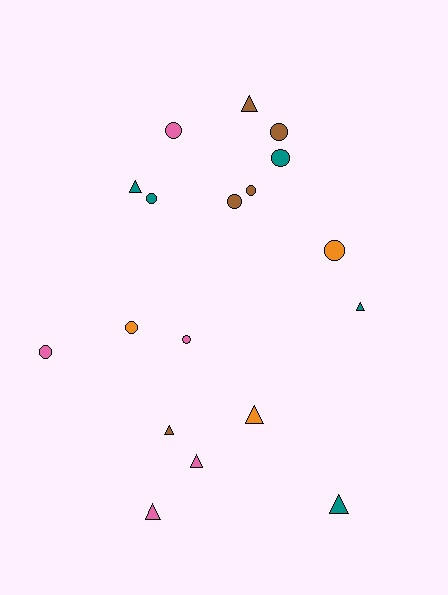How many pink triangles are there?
There are 2 pink triangles.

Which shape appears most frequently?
Circle, with 10 objects.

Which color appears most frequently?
Brown, with 5 objects.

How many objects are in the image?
There are 18 objects.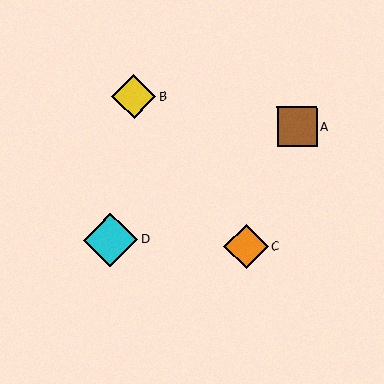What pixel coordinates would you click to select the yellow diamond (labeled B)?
Click at (134, 97) to select the yellow diamond B.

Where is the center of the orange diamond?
The center of the orange diamond is at (246, 247).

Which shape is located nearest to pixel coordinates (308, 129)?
The brown square (labeled A) at (297, 127) is nearest to that location.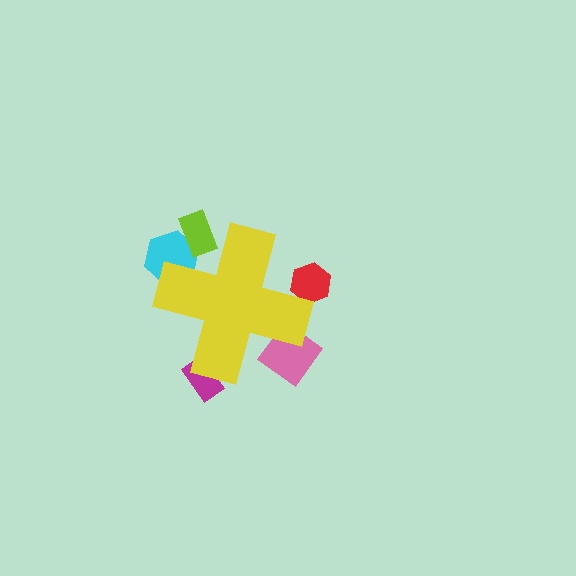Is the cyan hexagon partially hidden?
Yes, the cyan hexagon is partially hidden behind the yellow cross.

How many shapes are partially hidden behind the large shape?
5 shapes are partially hidden.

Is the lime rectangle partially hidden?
Yes, the lime rectangle is partially hidden behind the yellow cross.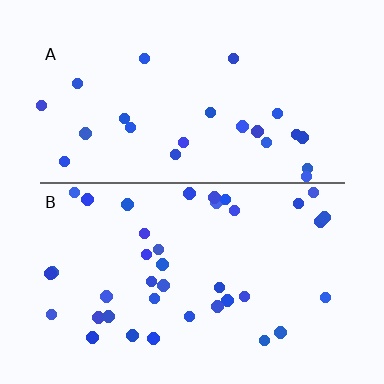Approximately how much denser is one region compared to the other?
Approximately 1.7× — region B over region A.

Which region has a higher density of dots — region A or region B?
B (the bottom).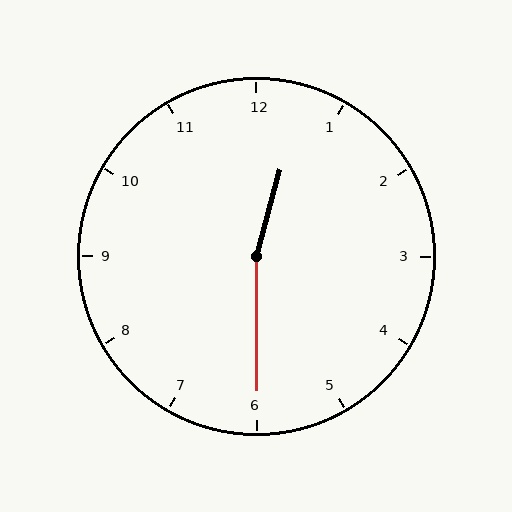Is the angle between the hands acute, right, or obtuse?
It is obtuse.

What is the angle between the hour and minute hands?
Approximately 165 degrees.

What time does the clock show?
12:30.